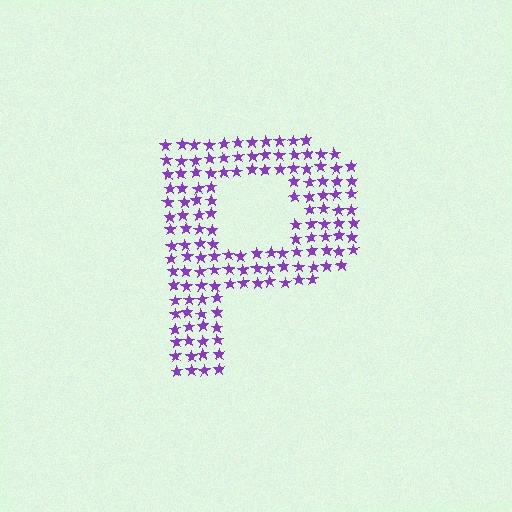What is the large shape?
The large shape is the letter P.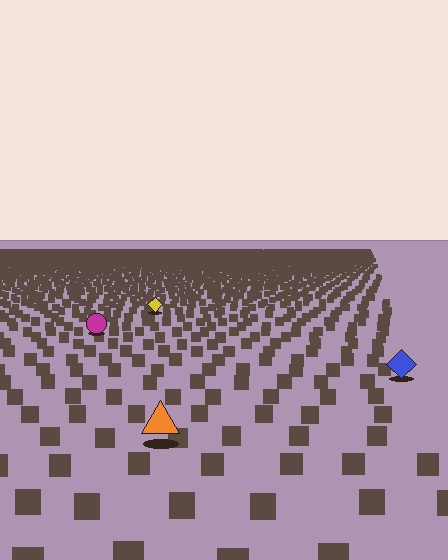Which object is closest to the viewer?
The orange triangle is closest. The texture marks near it are larger and more spread out.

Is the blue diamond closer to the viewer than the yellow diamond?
Yes. The blue diamond is closer — you can tell from the texture gradient: the ground texture is coarser near it.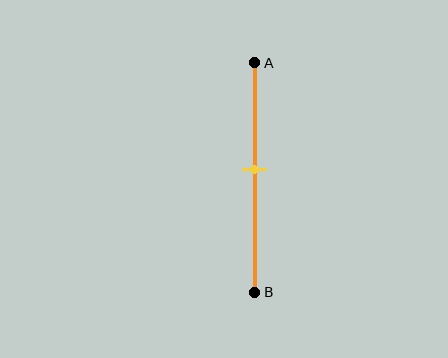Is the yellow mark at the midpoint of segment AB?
No, the mark is at about 45% from A, not at the 50% midpoint.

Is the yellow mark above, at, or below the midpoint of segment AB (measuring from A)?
The yellow mark is above the midpoint of segment AB.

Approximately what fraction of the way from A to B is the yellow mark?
The yellow mark is approximately 45% of the way from A to B.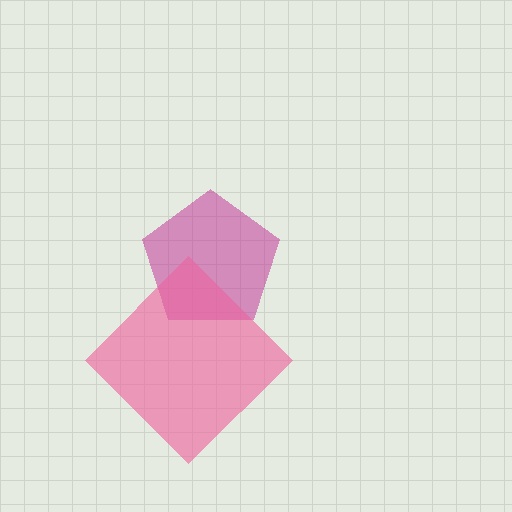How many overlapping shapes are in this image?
There are 2 overlapping shapes in the image.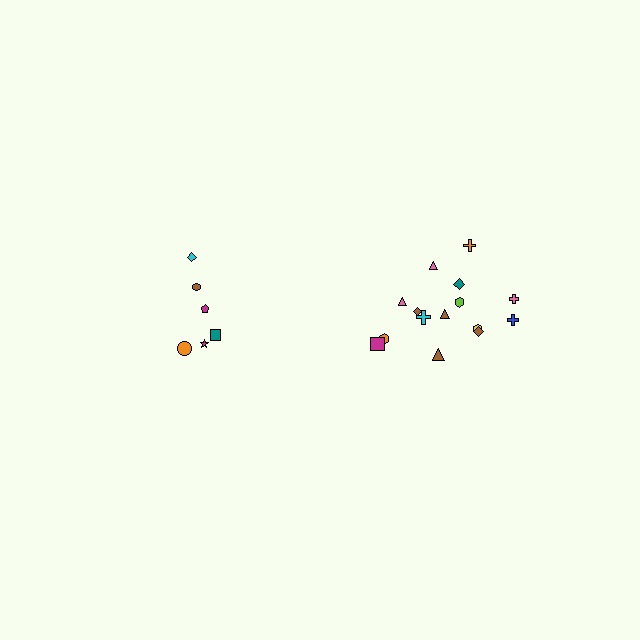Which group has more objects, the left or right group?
The right group.